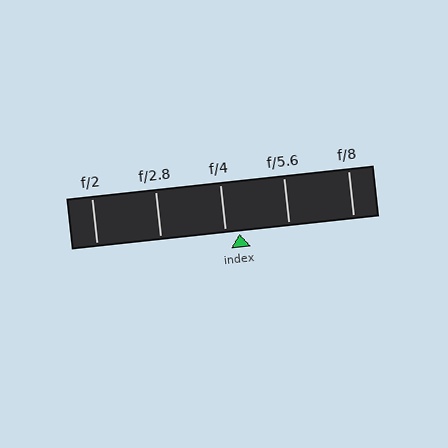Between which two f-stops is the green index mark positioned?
The index mark is between f/4 and f/5.6.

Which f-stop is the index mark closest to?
The index mark is closest to f/4.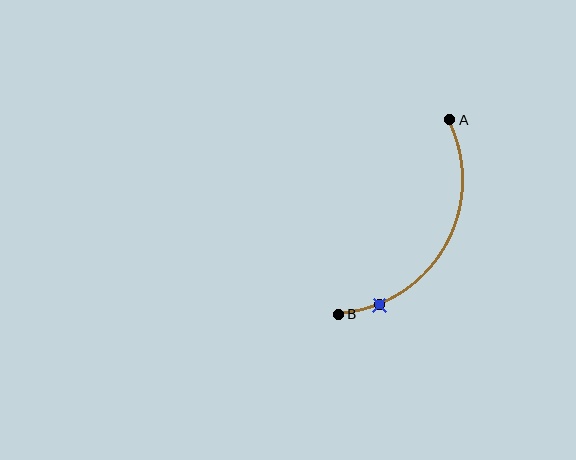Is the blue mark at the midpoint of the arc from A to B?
No. The blue mark lies on the arc but is closer to endpoint B. The arc midpoint would be at the point on the curve equidistant along the arc from both A and B.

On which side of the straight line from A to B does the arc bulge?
The arc bulges to the right of the straight line connecting A and B.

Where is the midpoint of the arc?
The arc midpoint is the point on the curve farthest from the straight line joining A and B. It sits to the right of that line.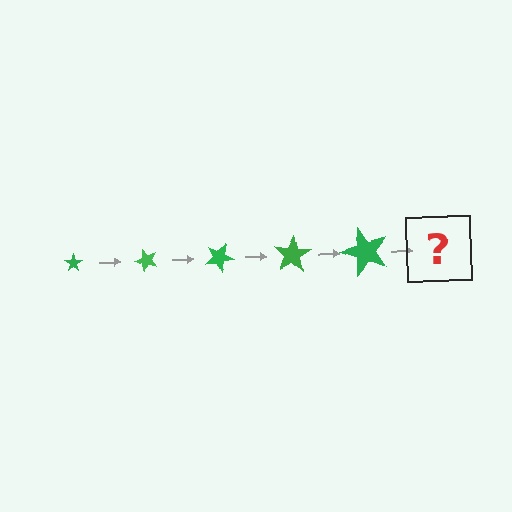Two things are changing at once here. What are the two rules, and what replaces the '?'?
The two rules are that the star grows larger each step and it rotates 50 degrees each step. The '?' should be a star, larger than the previous one and rotated 250 degrees from the start.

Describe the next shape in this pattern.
It should be a star, larger than the previous one and rotated 250 degrees from the start.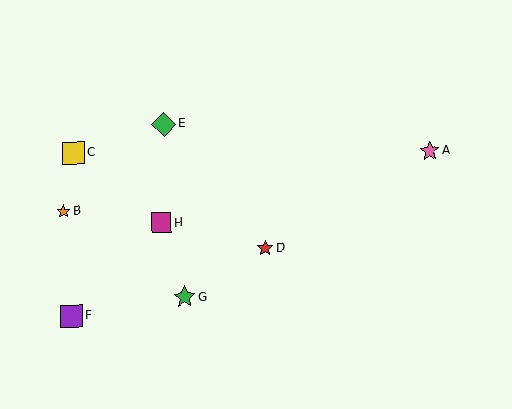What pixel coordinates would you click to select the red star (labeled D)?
Click at (265, 248) to select the red star D.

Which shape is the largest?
The green diamond (labeled E) is the largest.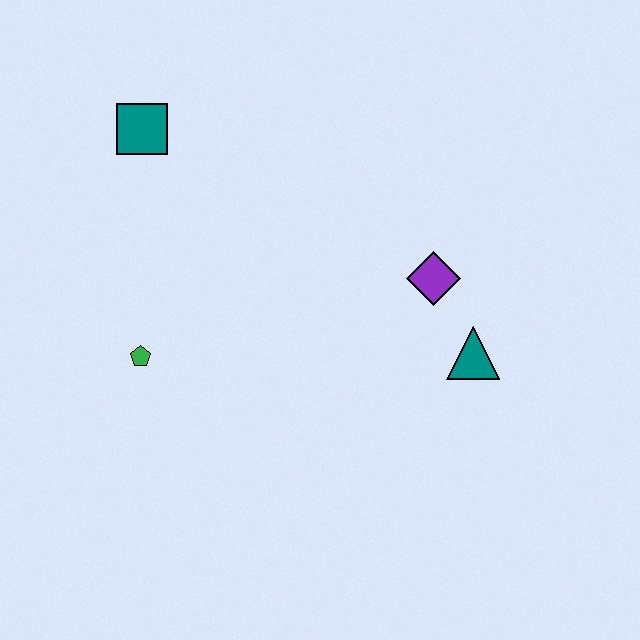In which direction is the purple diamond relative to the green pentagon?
The purple diamond is to the right of the green pentagon.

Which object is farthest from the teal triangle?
The teal square is farthest from the teal triangle.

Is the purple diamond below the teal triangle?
No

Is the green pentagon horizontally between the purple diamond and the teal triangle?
No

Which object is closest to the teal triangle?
The purple diamond is closest to the teal triangle.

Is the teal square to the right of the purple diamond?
No